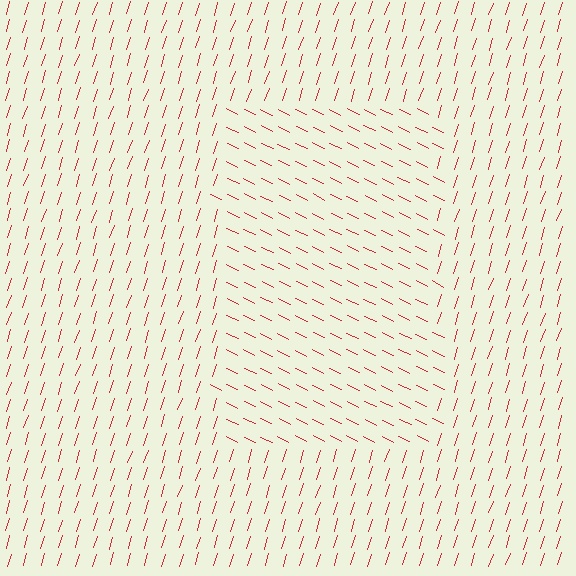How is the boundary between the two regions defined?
The boundary is defined purely by a change in line orientation (approximately 82 degrees difference). All lines are the same color and thickness.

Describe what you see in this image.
The image is filled with small red line segments. A rectangle region in the image has lines oriented differently from the surrounding lines, creating a visible texture boundary.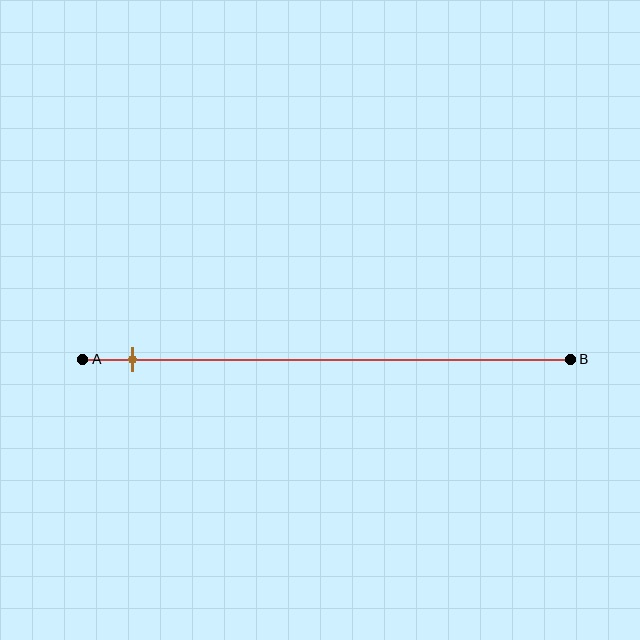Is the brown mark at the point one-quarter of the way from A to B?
No, the mark is at about 10% from A, not at the 25% one-quarter point.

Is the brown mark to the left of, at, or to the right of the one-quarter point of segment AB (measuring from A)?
The brown mark is to the left of the one-quarter point of segment AB.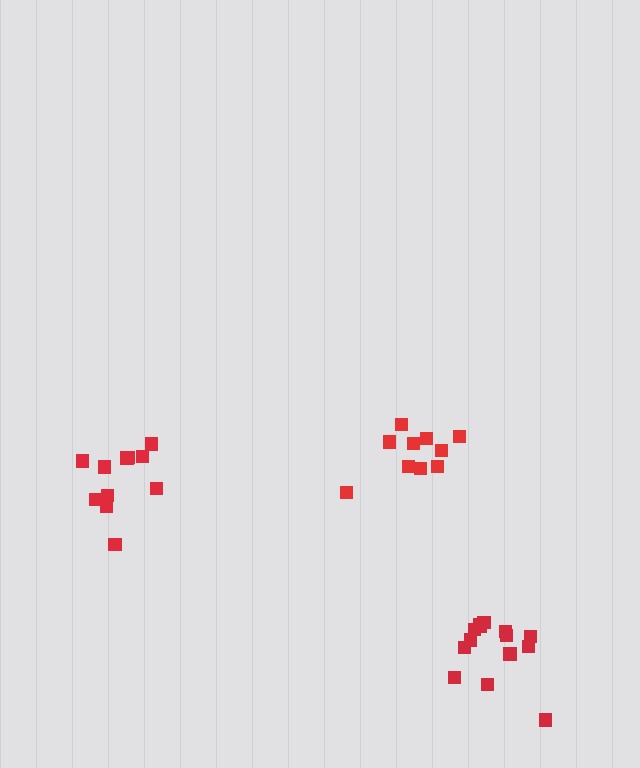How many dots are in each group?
Group 1: 10 dots, Group 2: 14 dots, Group 3: 11 dots (35 total).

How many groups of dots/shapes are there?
There are 3 groups.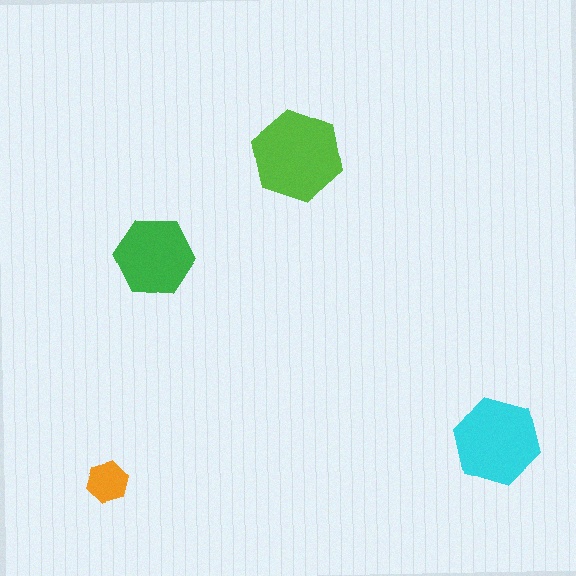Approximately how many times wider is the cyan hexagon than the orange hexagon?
About 2 times wider.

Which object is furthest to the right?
The cyan hexagon is rightmost.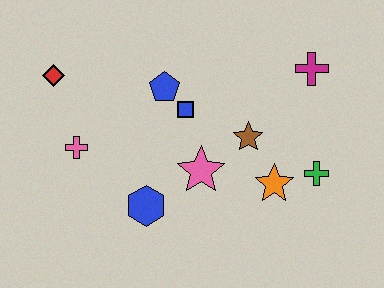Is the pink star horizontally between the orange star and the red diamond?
Yes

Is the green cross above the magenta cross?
No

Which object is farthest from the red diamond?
The green cross is farthest from the red diamond.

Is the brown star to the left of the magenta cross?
Yes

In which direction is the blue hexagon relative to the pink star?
The blue hexagon is to the left of the pink star.